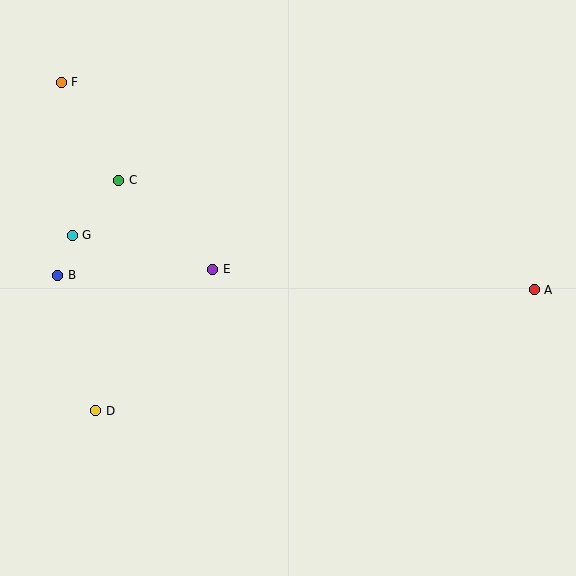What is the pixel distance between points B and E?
The distance between B and E is 155 pixels.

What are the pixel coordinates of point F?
Point F is at (61, 82).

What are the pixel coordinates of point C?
Point C is at (119, 180).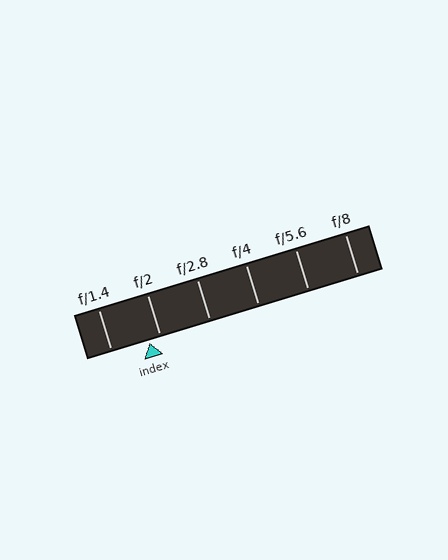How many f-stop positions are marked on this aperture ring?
There are 6 f-stop positions marked.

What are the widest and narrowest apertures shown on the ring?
The widest aperture shown is f/1.4 and the narrowest is f/8.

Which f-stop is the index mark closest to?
The index mark is closest to f/2.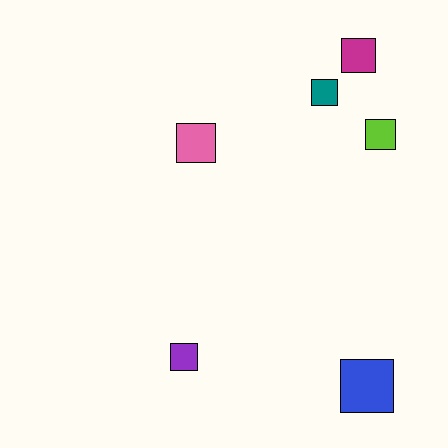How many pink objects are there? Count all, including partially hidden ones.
There is 1 pink object.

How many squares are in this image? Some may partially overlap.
There are 6 squares.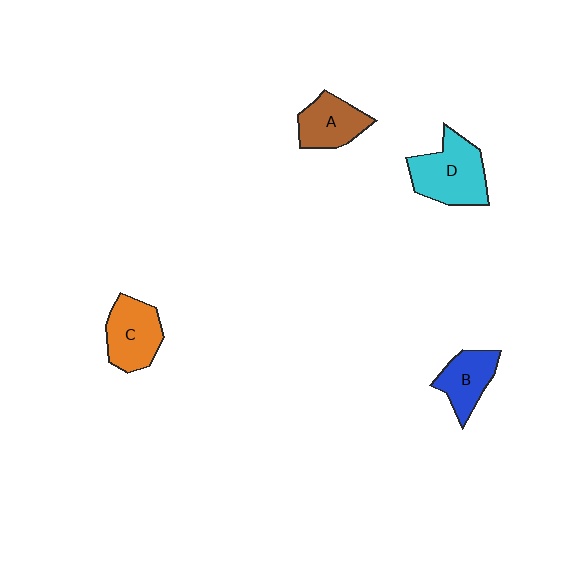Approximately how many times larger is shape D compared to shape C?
Approximately 1.3 times.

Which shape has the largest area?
Shape D (cyan).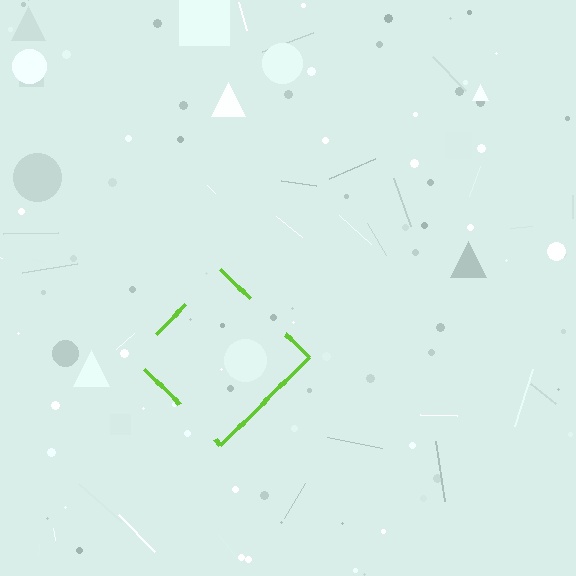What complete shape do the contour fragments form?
The contour fragments form a diamond.